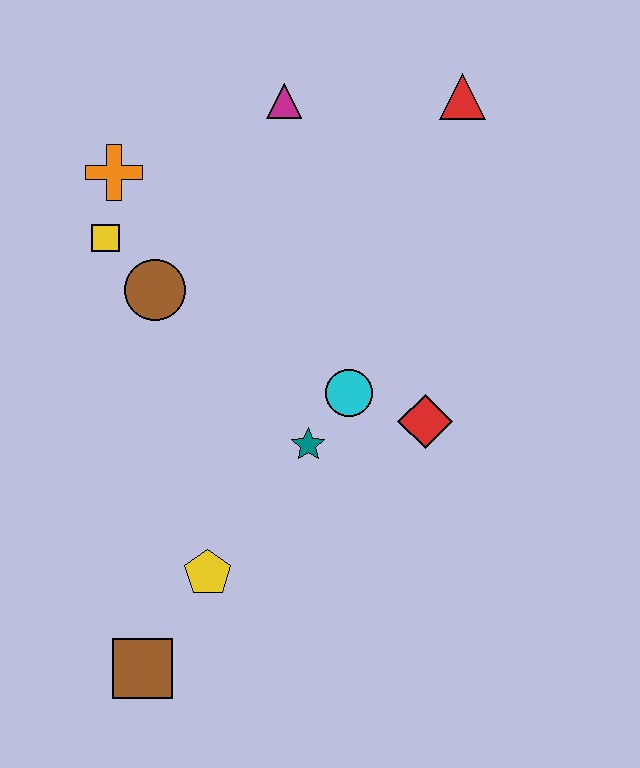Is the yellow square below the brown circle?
No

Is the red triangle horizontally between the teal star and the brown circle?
No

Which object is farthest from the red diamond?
The orange cross is farthest from the red diamond.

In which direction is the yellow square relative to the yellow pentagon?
The yellow square is above the yellow pentagon.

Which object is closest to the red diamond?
The cyan circle is closest to the red diamond.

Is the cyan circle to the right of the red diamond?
No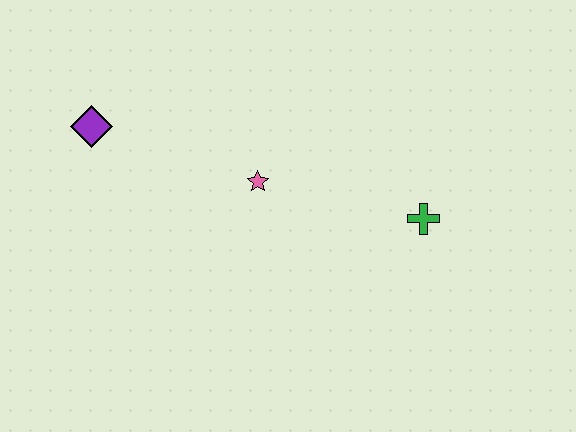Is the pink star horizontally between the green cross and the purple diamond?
Yes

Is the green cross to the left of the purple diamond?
No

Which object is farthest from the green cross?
The purple diamond is farthest from the green cross.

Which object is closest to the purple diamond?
The pink star is closest to the purple diamond.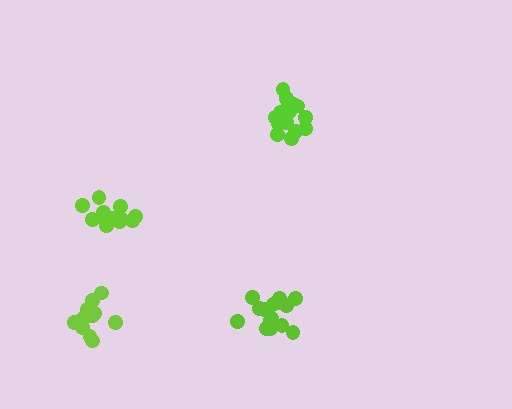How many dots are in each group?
Group 1: 15 dots, Group 2: 16 dots, Group 3: 14 dots, Group 4: 12 dots (57 total).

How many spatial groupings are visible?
There are 4 spatial groupings.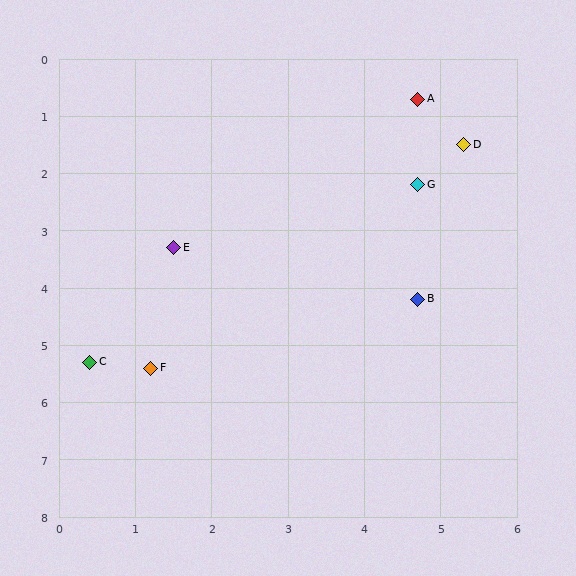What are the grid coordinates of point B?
Point B is at approximately (4.7, 4.2).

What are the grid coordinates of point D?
Point D is at approximately (5.3, 1.5).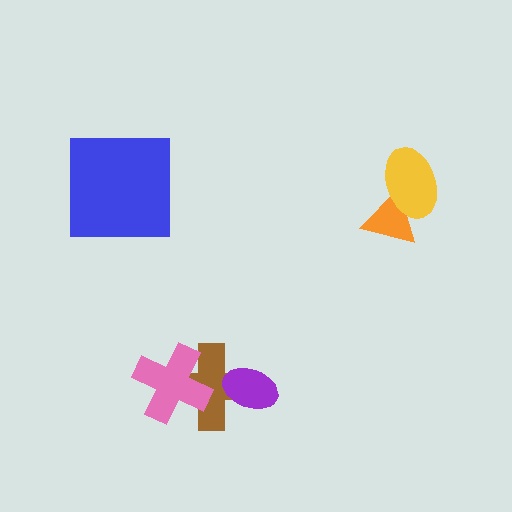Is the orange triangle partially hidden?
Yes, it is partially covered by another shape.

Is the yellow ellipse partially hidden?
No, no other shape covers it.